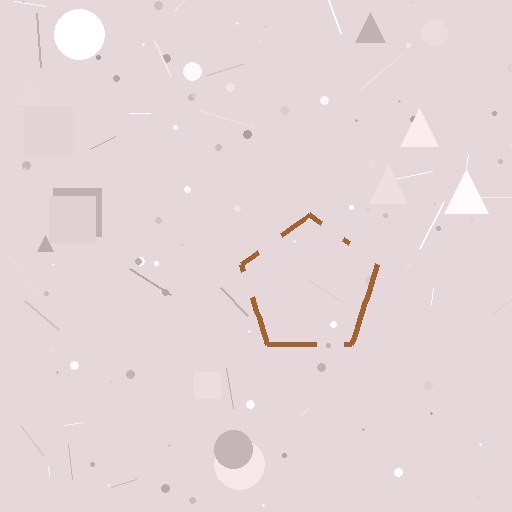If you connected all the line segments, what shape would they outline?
They would outline a pentagon.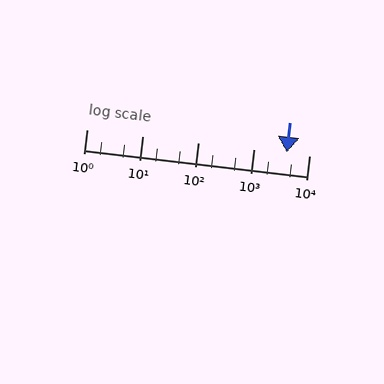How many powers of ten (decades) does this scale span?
The scale spans 4 decades, from 1 to 10000.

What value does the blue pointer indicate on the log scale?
The pointer indicates approximately 3900.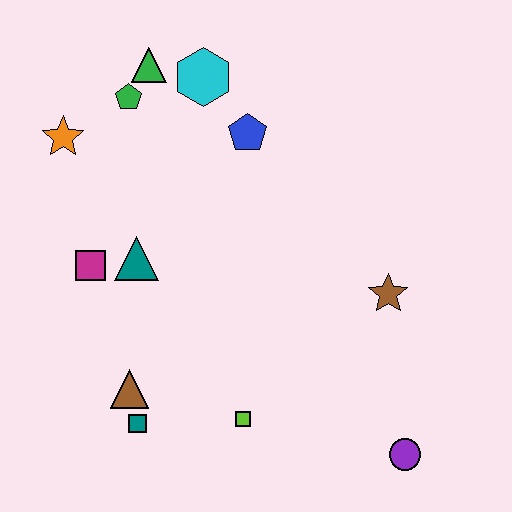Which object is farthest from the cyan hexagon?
The purple circle is farthest from the cyan hexagon.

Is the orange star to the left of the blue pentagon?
Yes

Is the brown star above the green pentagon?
No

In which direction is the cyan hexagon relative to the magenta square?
The cyan hexagon is above the magenta square.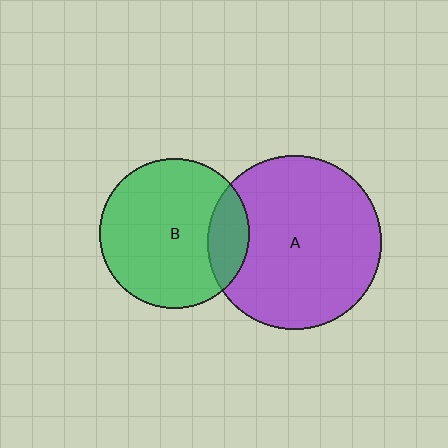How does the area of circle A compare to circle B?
Approximately 1.4 times.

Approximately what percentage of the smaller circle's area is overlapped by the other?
Approximately 20%.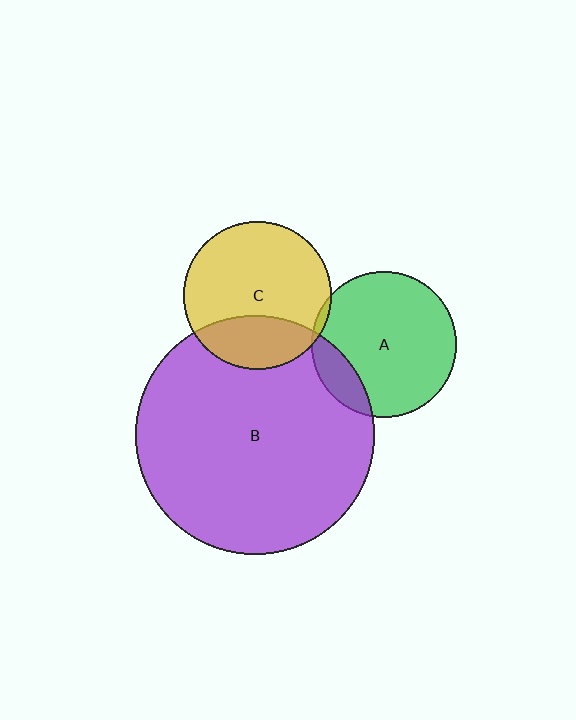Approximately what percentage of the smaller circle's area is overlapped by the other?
Approximately 5%.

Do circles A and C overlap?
Yes.